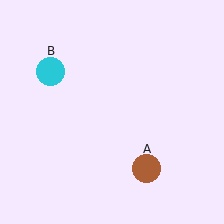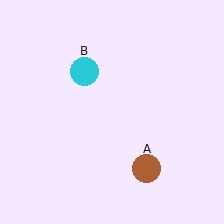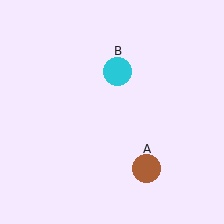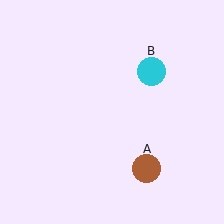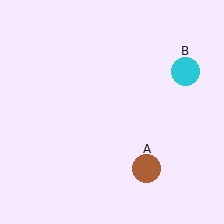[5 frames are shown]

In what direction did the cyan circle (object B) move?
The cyan circle (object B) moved right.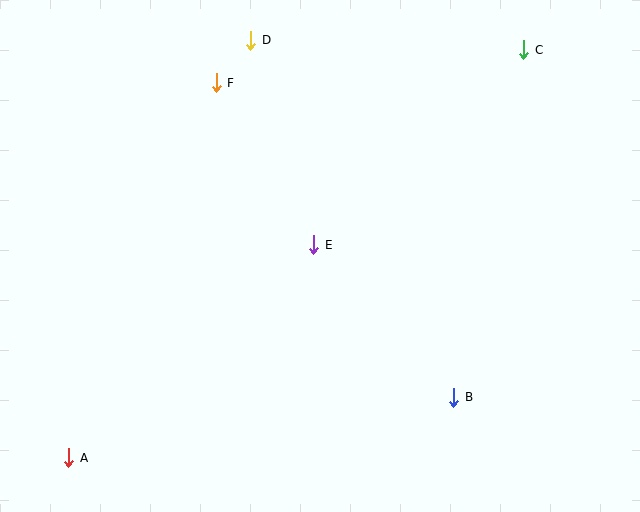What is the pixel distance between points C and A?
The distance between C and A is 611 pixels.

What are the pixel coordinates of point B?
Point B is at (454, 397).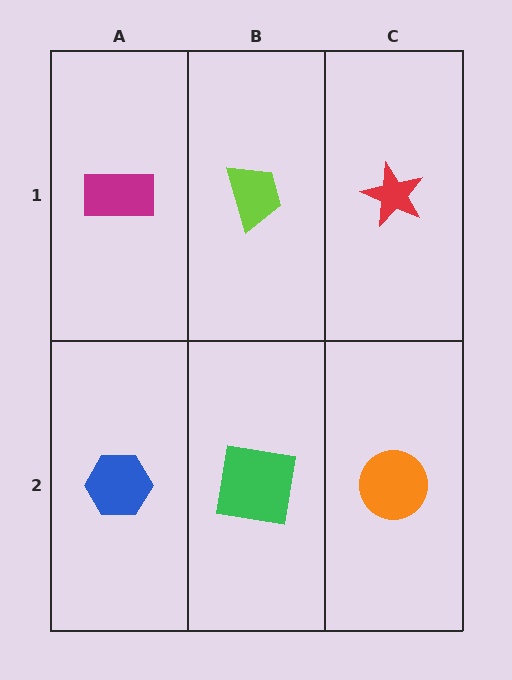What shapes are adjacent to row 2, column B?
A lime trapezoid (row 1, column B), a blue hexagon (row 2, column A), an orange circle (row 2, column C).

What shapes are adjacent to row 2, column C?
A red star (row 1, column C), a green square (row 2, column B).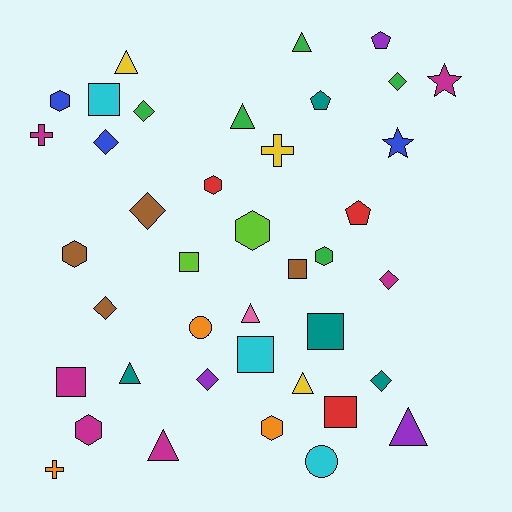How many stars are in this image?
There are 2 stars.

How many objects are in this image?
There are 40 objects.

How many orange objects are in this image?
There are 3 orange objects.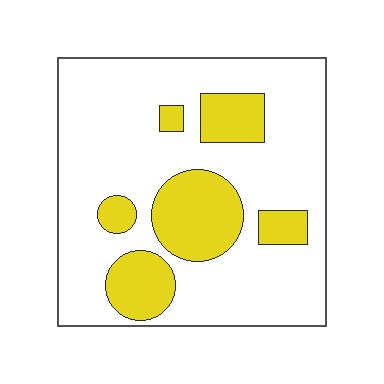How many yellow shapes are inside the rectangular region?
6.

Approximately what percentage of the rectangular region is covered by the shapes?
Approximately 25%.